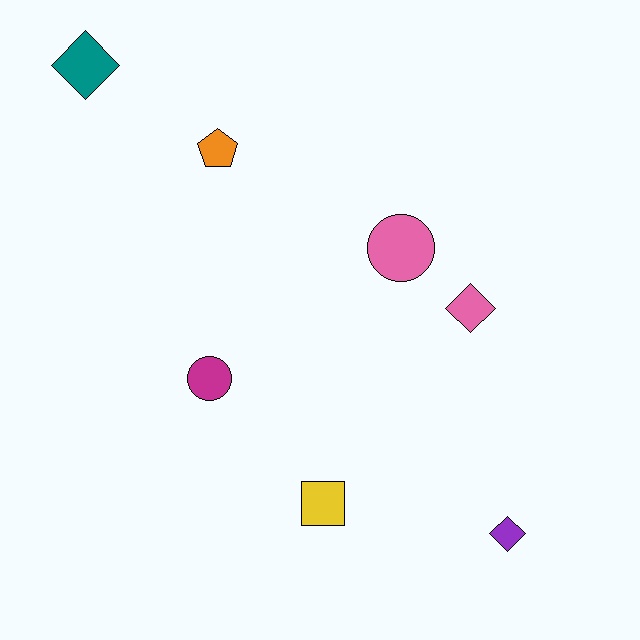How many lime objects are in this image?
There are no lime objects.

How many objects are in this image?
There are 7 objects.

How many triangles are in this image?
There are no triangles.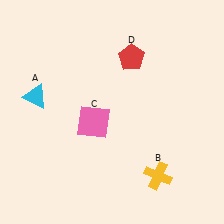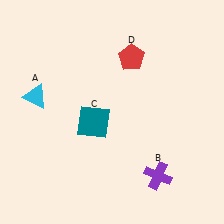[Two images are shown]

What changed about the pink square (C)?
In Image 1, C is pink. In Image 2, it changed to teal.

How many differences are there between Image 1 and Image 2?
There are 2 differences between the two images.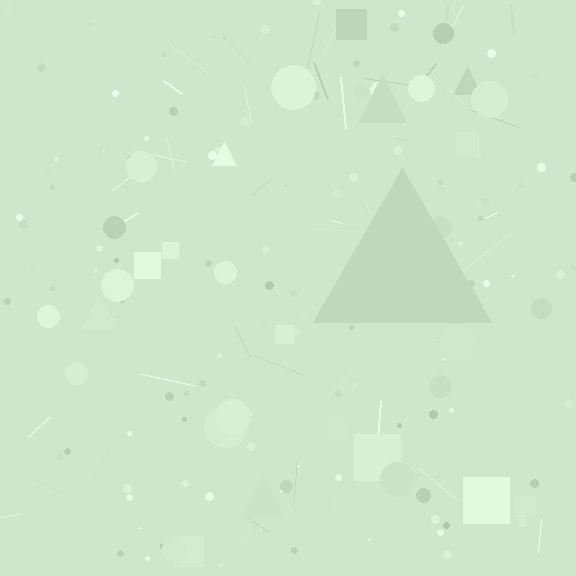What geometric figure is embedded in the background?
A triangle is embedded in the background.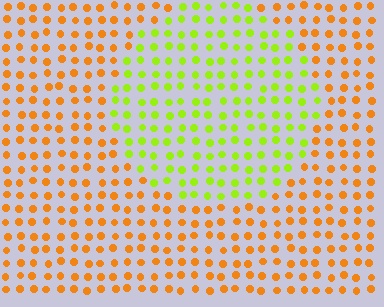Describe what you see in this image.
The image is filled with small orange elements in a uniform arrangement. A circle-shaped region is visible where the elements are tinted to a slightly different hue, forming a subtle color boundary.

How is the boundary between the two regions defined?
The boundary is defined purely by a slight shift in hue (about 54 degrees). Spacing, size, and orientation are identical on both sides.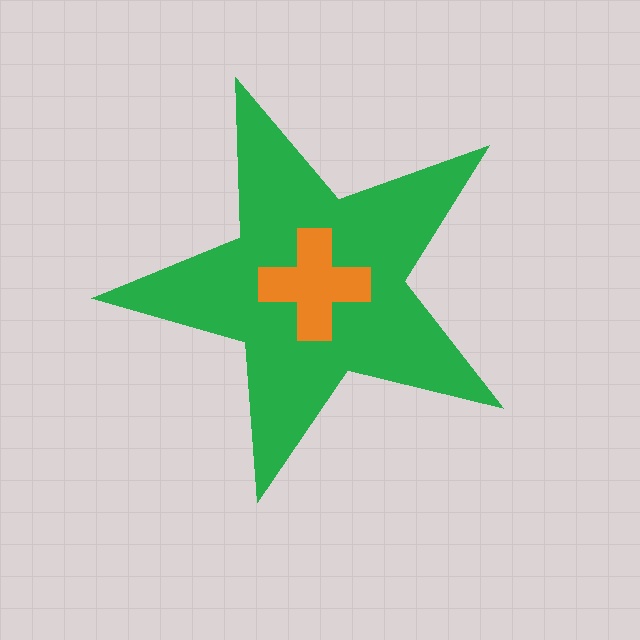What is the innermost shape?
The orange cross.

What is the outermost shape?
The green star.